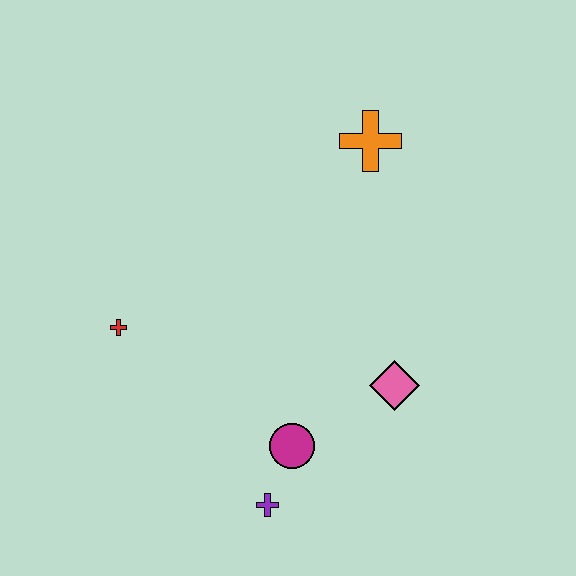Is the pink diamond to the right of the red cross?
Yes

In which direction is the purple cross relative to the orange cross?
The purple cross is below the orange cross.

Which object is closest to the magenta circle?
The purple cross is closest to the magenta circle.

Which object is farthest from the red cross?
The orange cross is farthest from the red cross.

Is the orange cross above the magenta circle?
Yes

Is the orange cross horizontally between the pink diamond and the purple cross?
Yes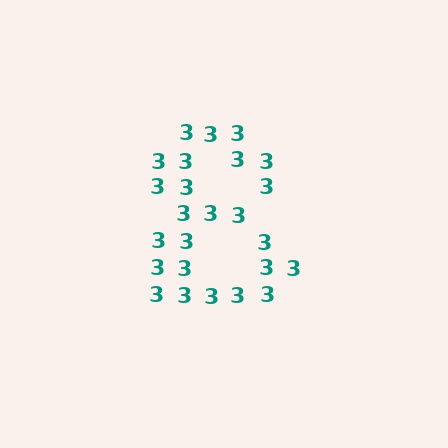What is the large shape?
The large shape is the digit 8.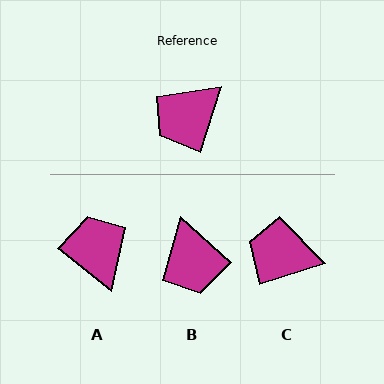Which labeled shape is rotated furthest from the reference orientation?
A, about 111 degrees away.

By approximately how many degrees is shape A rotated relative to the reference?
Approximately 111 degrees clockwise.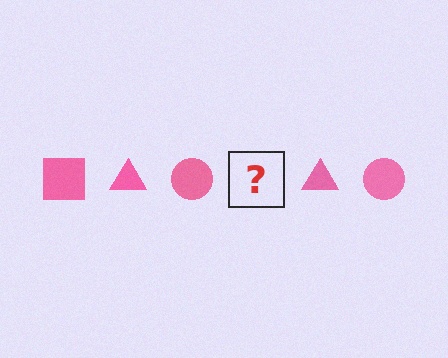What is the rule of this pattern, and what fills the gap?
The rule is that the pattern cycles through square, triangle, circle shapes in pink. The gap should be filled with a pink square.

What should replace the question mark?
The question mark should be replaced with a pink square.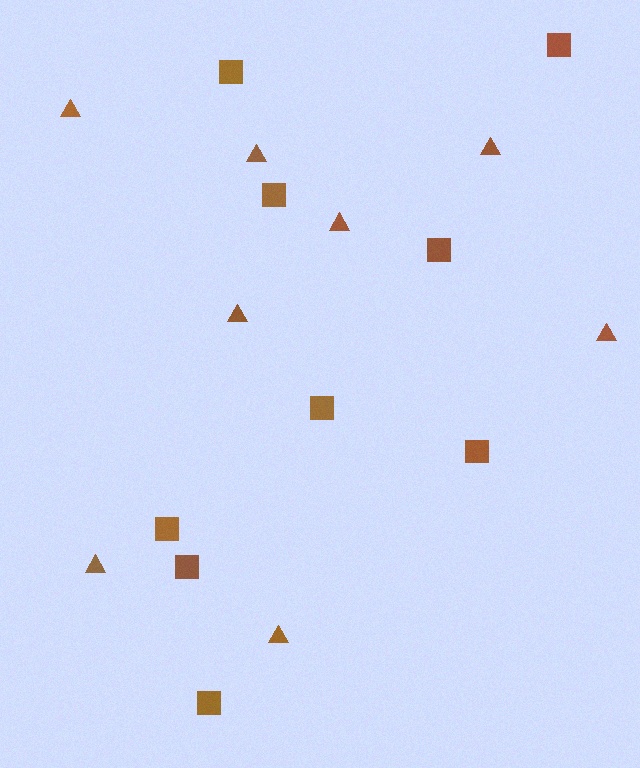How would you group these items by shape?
There are 2 groups: one group of triangles (8) and one group of squares (9).